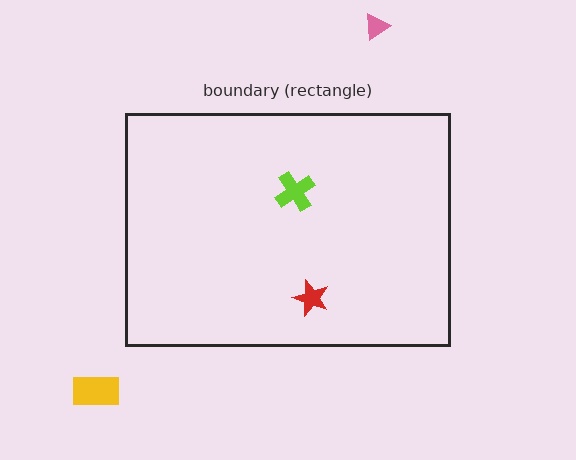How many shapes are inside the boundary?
2 inside, 2 outside.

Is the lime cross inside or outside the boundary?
Inside.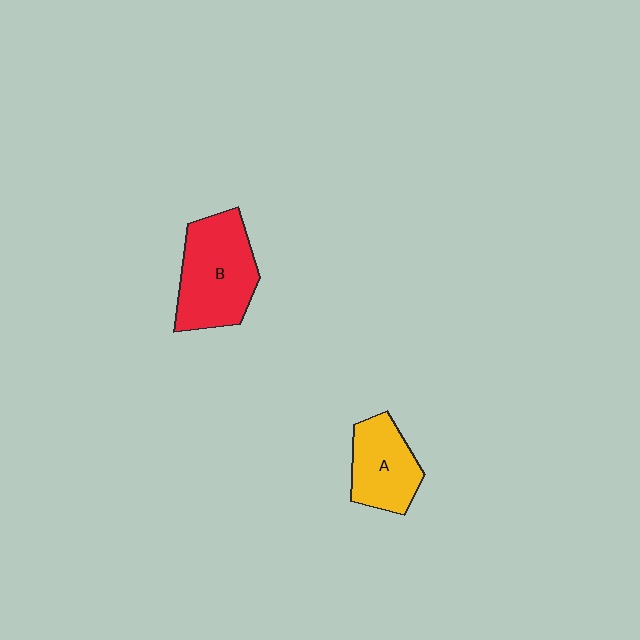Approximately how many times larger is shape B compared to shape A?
Approximately 1.4 times.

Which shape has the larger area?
Shape B (red).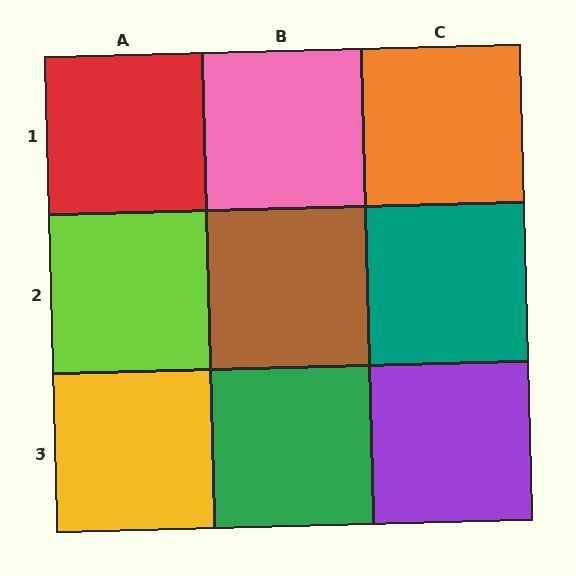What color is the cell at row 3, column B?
Green.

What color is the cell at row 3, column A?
Yellow.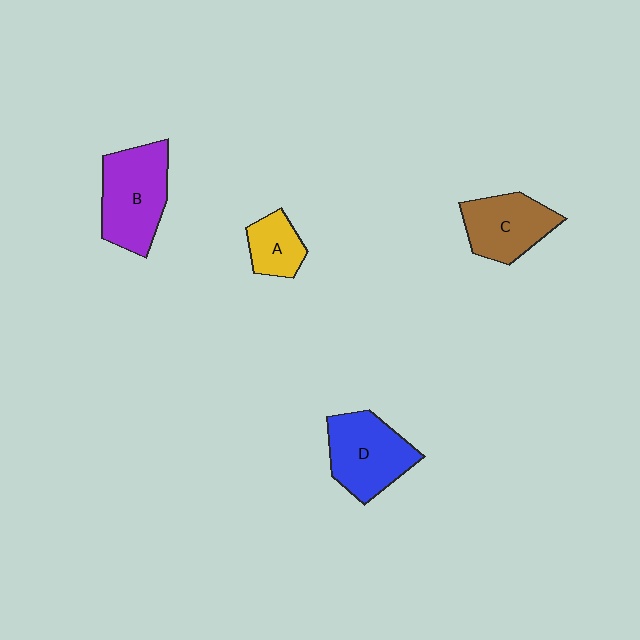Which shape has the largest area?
Shape B (purple).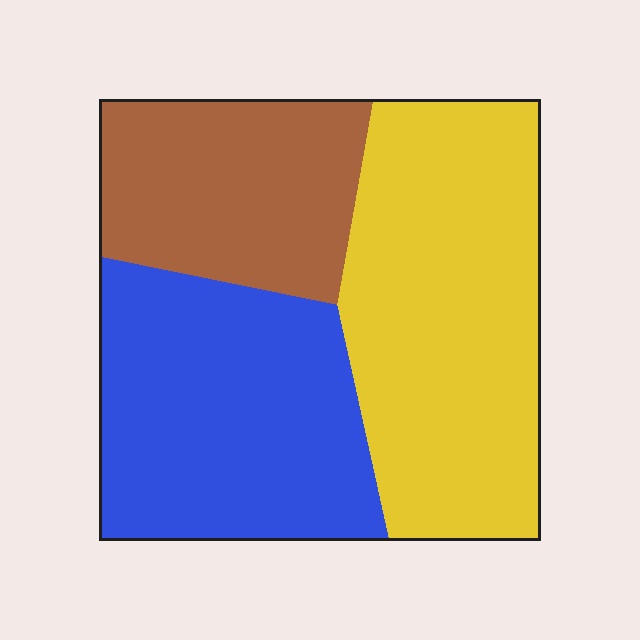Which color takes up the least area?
Brown, at roughly 25%.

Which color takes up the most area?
Yellow, at roughly 40%.